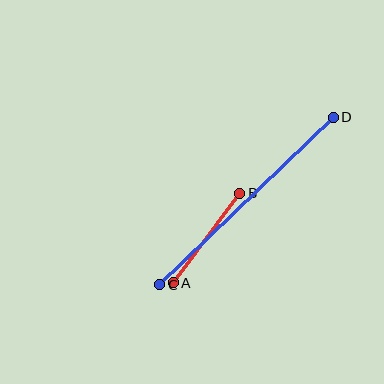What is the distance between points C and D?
The distance is approximately 241 pixels.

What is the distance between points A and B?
The distance is approximately 111 pixels.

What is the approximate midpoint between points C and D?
The midpoint is at approximately (247, 201) pixels.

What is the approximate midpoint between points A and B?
The midpoint is at approximately (206, 238) pixels.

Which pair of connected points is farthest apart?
Points C and D are farthest apart.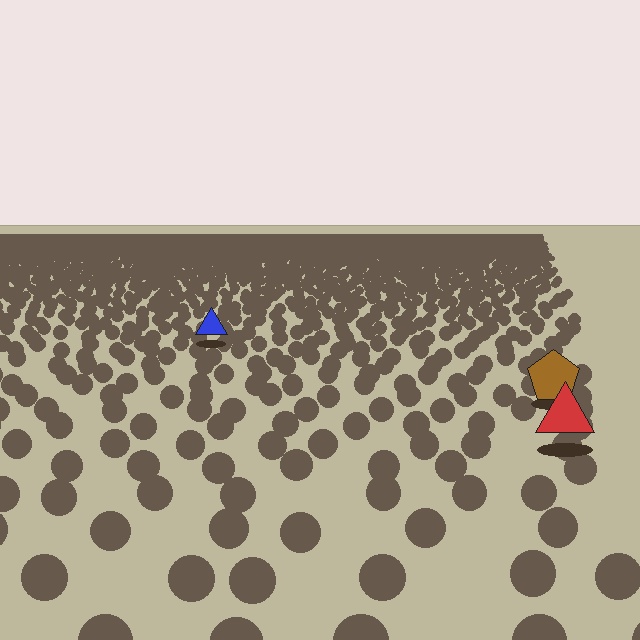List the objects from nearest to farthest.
From nearest to farthest: the red triangle, the brown pentagon, the blue triangle.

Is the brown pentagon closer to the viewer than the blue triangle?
Yes. The brown pentagon is closer — you can tell from the texture gradient: the ground texture is coarser near it.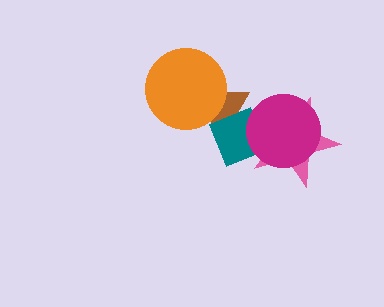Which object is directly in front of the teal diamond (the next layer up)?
The pink star is directly in front of the teal diamond.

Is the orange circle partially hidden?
No, no other shape covers it.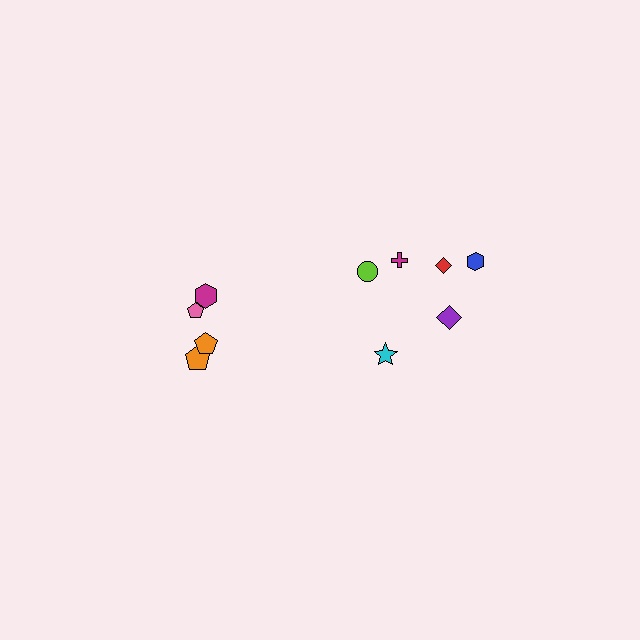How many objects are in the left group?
There are 4 objects.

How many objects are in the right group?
There are 6 objects.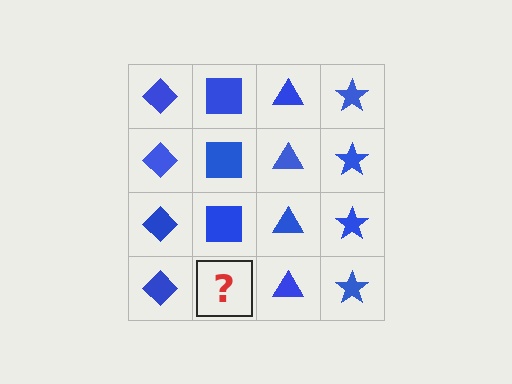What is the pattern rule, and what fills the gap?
The rule is that each column has a consistent shape. The gap should be filled with a blue square.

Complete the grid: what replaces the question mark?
The question mark should be replaced with a blue square.